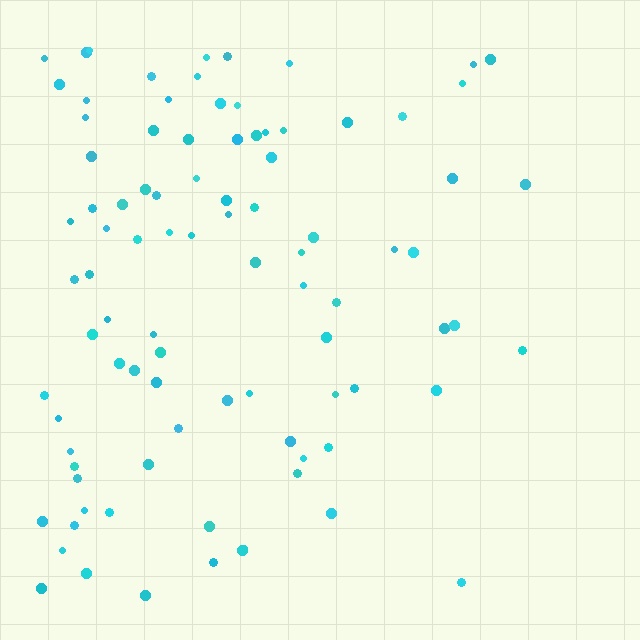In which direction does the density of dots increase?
From right to left, with the left side densest.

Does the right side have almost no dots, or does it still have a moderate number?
Still a moderate number, just noticeably fewer than the left.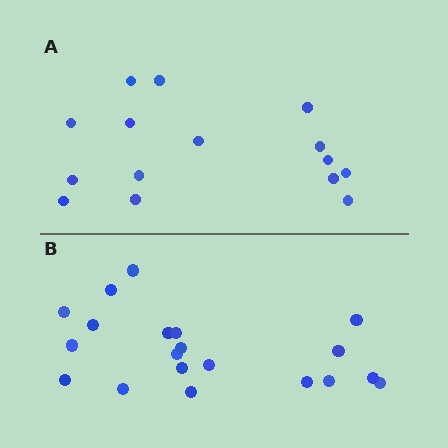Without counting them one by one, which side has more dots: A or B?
Region B (the bottom region) has more dots.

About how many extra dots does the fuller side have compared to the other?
Region B has about 5 more dots than region A.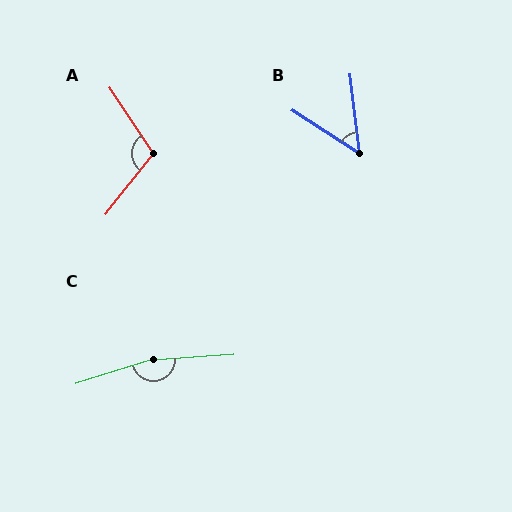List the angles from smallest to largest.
B (50°), A (108°), C (166°).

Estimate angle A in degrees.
Approximately 108 degrees.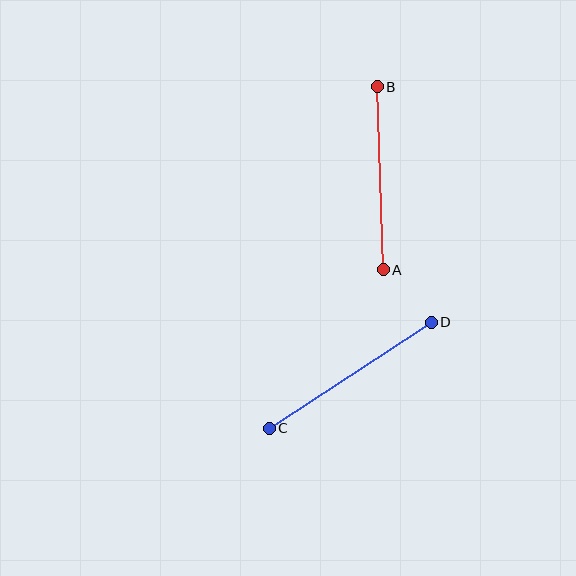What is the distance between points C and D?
The distance is approximately 194 pixels.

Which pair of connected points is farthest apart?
Points C and D are farthest apart.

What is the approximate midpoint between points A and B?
The midpoint is at approximately (380, 178) pixels.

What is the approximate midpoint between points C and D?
The midpoint is at approximately (350, 375) pixels.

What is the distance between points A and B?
The distance is approximately 183 pixels.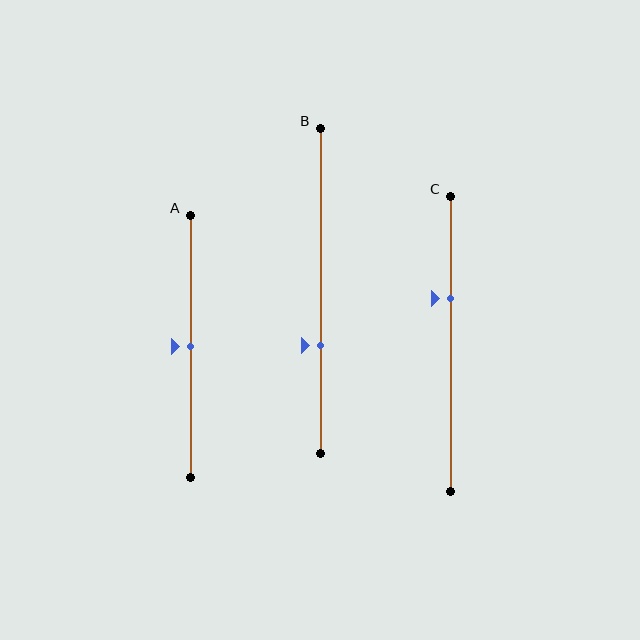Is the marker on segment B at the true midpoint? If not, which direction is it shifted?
No, the marker on segment B is shifted downward by about 17% of the segment length.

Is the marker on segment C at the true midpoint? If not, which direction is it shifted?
No, the marker on segment C is shifted upward by about 15% of the segment length.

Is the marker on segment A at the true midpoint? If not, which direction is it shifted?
Yes, the marker on segment A is at the true midpoint.